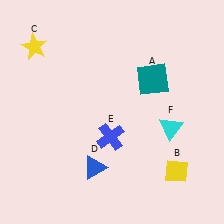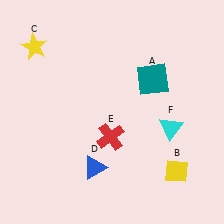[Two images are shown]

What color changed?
The cross (E) changed from blue in Image 1 to red in Image 2.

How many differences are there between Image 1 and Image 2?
There is 1 difference between the two images.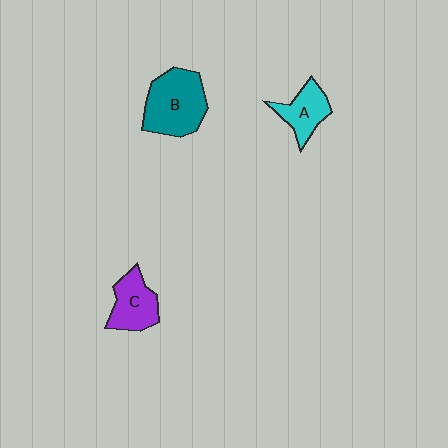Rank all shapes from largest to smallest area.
From largest to smallest: B (teal), C (purple), A (cyan).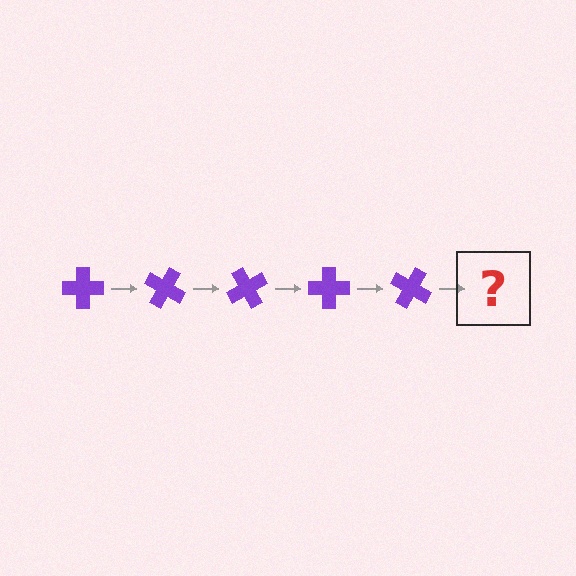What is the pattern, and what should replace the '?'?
The pattern is that the cross rotates 30 degrees each step. The '?' should be a purple cross rotated 150 degrees.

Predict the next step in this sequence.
The next step is a purple cross rotated 150 degrees.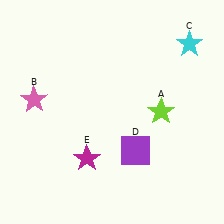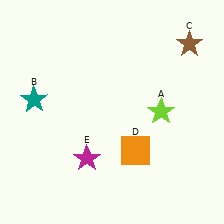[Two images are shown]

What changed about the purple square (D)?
In Image 1, D is purple. In Image 2, it changed to orange.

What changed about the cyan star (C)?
In Image 1, C is cyan. In Image 2, it changed to brown.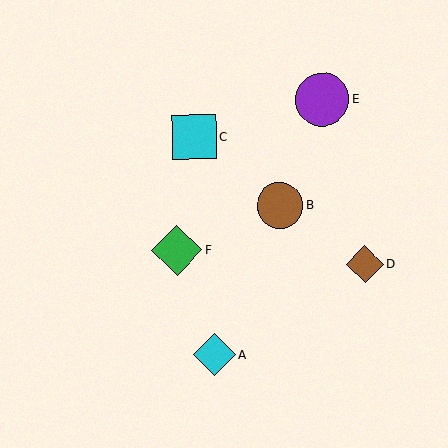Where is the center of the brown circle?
The center of the brown circle is at (280, 206).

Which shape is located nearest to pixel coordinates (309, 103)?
The purple circle (labeled E) at (322, 100) is nearest to that location.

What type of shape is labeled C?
Shape C is a cyan square.